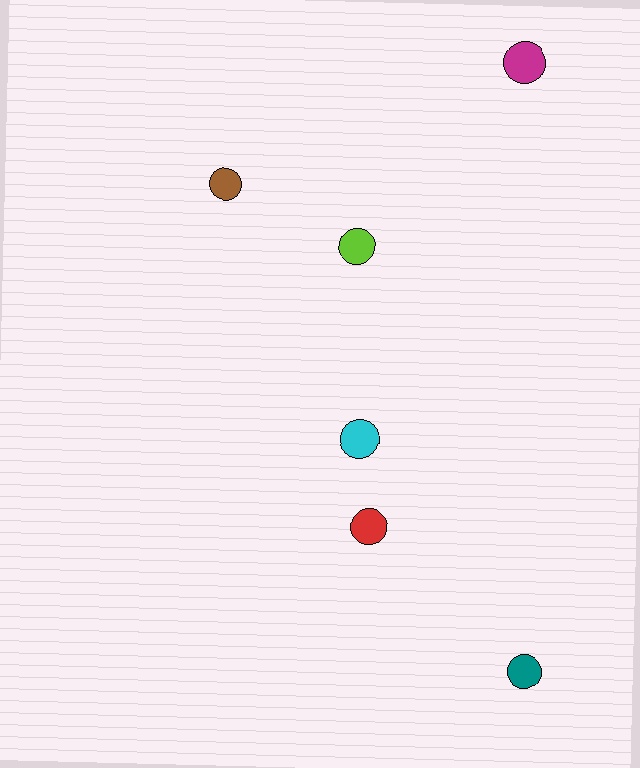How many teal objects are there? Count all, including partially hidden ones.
There is 1 teal object.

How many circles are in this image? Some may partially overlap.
There are 6 circles.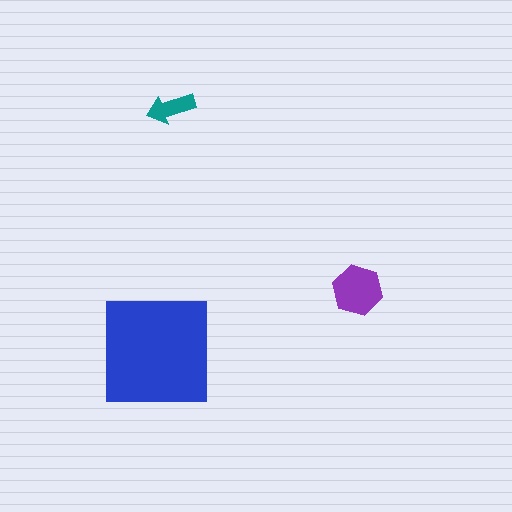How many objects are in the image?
There are 3 objects in the image.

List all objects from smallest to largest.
The teal arrow, the purple hexagon, the blue square.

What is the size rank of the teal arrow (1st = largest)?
3rd.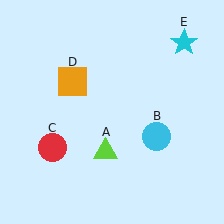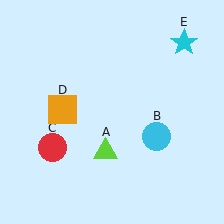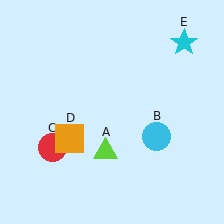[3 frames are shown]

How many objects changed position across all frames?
1 object changed position: orange square (object D).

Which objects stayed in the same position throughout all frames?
Lime triangle (object A) and cyan circle (object B) and red circle (object C) and cyan star (object E) remained stationary.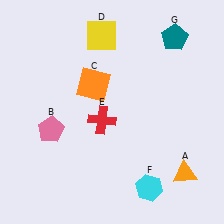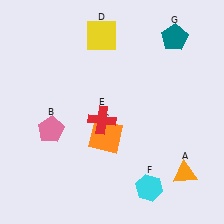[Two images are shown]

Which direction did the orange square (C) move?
The orange square (C) moved down.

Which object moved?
The orange square (C) moved down.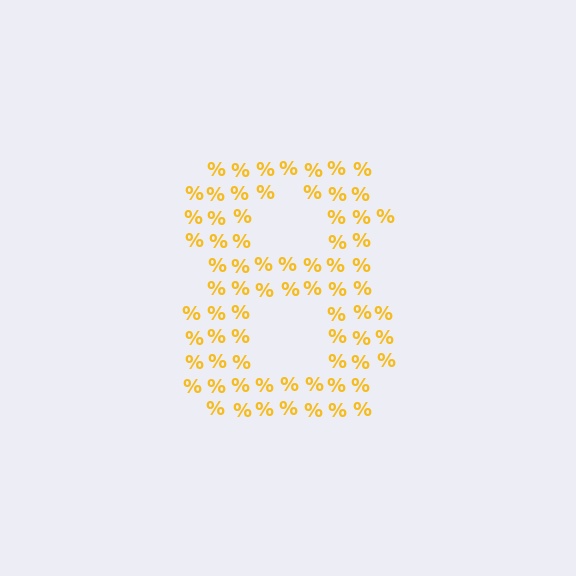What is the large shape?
The large shape is the digit 8.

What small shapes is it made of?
It is made of small percent signs.